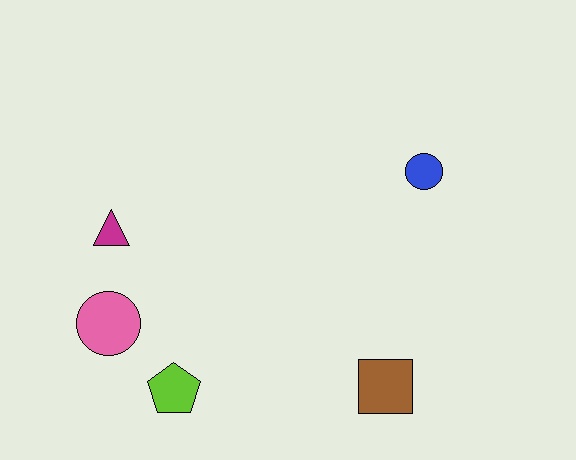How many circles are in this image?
There are 2 circles.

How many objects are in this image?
There are 5 objects.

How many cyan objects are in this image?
There are no cyan objects.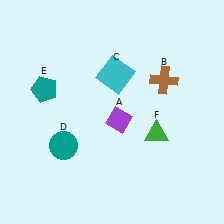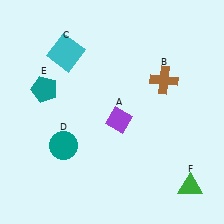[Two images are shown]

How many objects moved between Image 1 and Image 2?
2 objects moved between the two images.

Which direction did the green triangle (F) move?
The green triangle (F) moved down.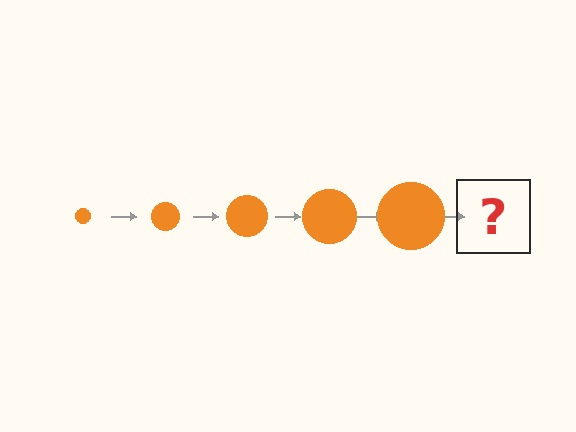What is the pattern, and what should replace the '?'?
The pattern is that the circle gets progressively larger each step. The '?' should be an orange circle, larger than the previous one.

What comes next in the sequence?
The next element should be an orange circle, larger than the previous one.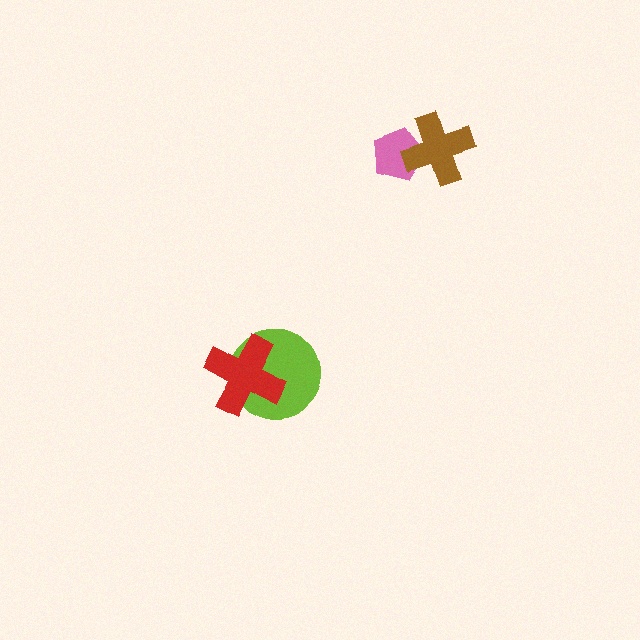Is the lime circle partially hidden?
Yes, it is partially covered by another shape.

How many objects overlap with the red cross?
1 object overlaps with the red cross.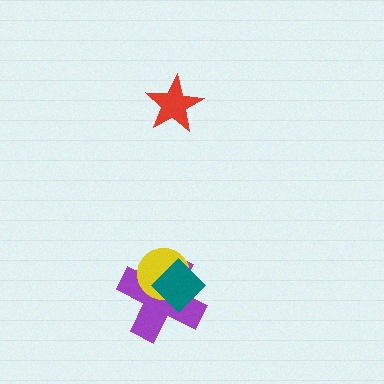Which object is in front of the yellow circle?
The teal diamond is in front of the yellow circle.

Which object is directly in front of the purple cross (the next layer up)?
The yellow circle is directly in front of the purple cross.